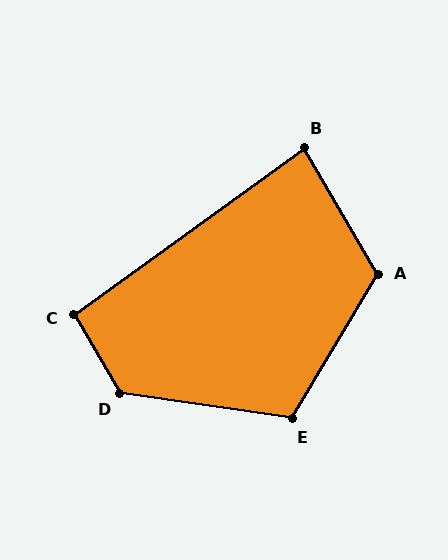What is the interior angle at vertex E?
Approximately 113 degrees (obtuse).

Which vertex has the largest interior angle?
D, at approximately 128 degrees.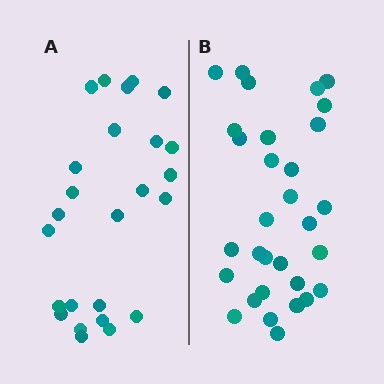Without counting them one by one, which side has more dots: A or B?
Region B (the right region) has more dots.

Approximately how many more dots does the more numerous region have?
Region B has about 6 more dots than region A.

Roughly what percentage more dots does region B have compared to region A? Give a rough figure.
About 25% more.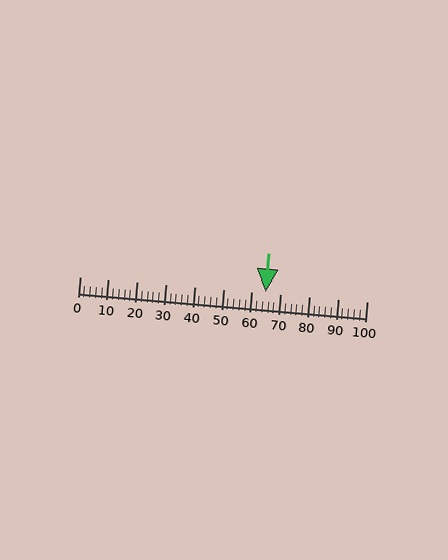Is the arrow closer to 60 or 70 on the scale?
The arrow is closer to 60.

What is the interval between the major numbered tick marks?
The major tick marks are spaced 10 units apart.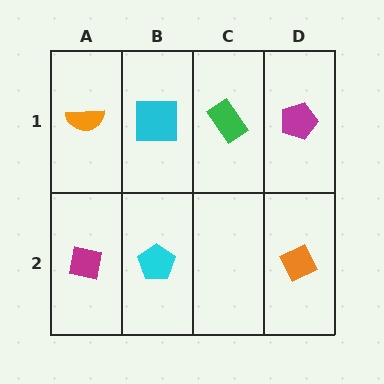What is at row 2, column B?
A cyan pentagon.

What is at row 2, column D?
An orange diamond.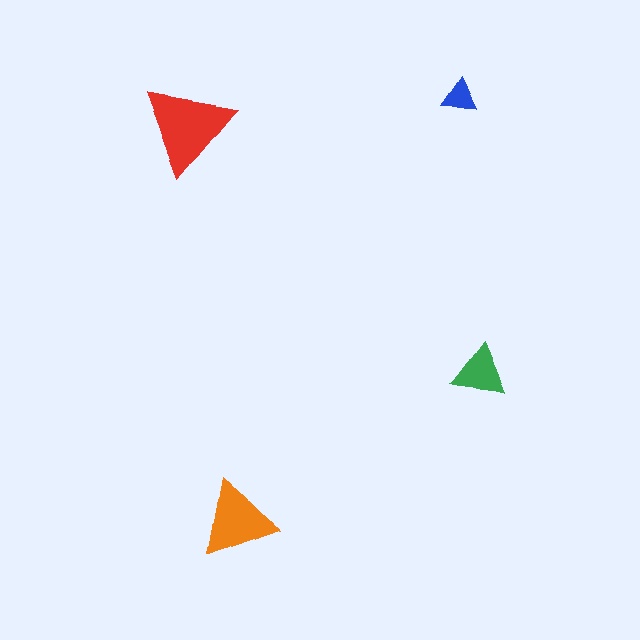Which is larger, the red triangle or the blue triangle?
The red one.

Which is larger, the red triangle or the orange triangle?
The red one.